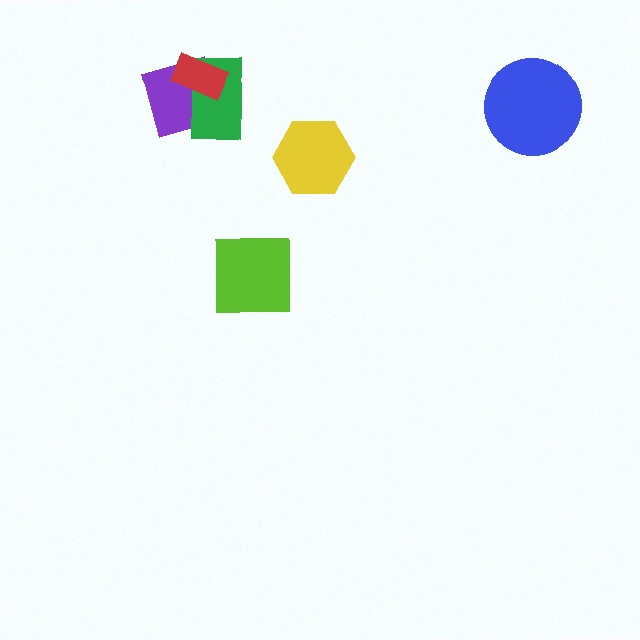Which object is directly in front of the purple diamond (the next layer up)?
The green rectangle is directly in front of the purple diamond.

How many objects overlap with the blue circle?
0 objects overlap with the blue circle.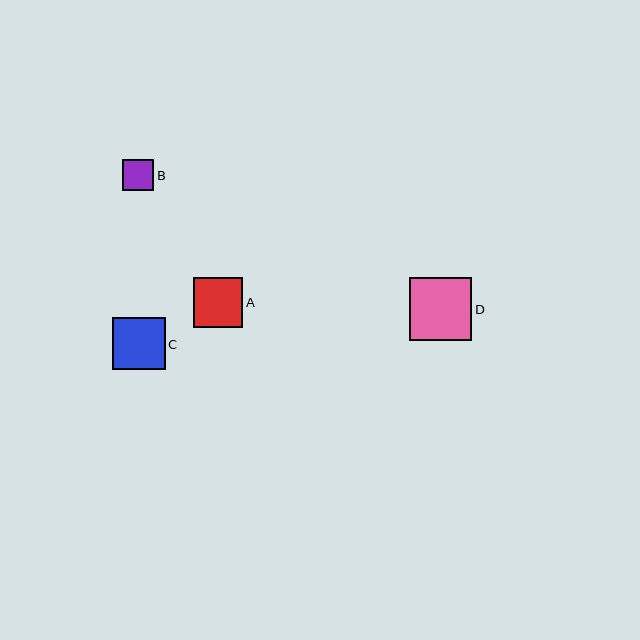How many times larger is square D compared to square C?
Square D is approximately 1.2 times the size of square C.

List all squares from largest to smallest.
From largest to smallest: D, C, A, B.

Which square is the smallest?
Square B is the smallest with a size of approximately 32 pixels.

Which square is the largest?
Square D is the largest with a size of approximately 63 pixels.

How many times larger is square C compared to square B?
Square C is approximately 1.6 times the size of square B.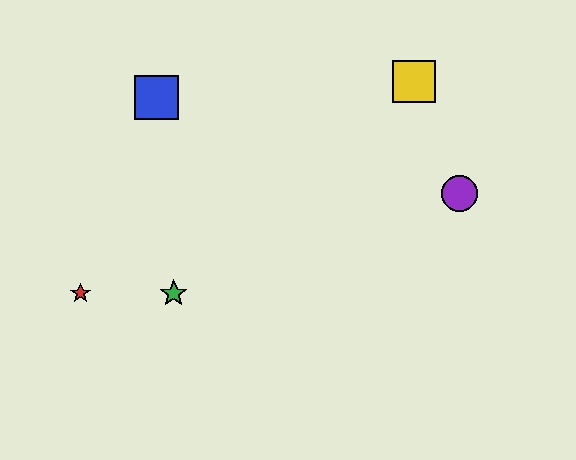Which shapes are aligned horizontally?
The red star, the green star are aligned horizontally.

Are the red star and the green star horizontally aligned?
Yes, both are at y≈293.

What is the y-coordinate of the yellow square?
The yellow square is at y≈81.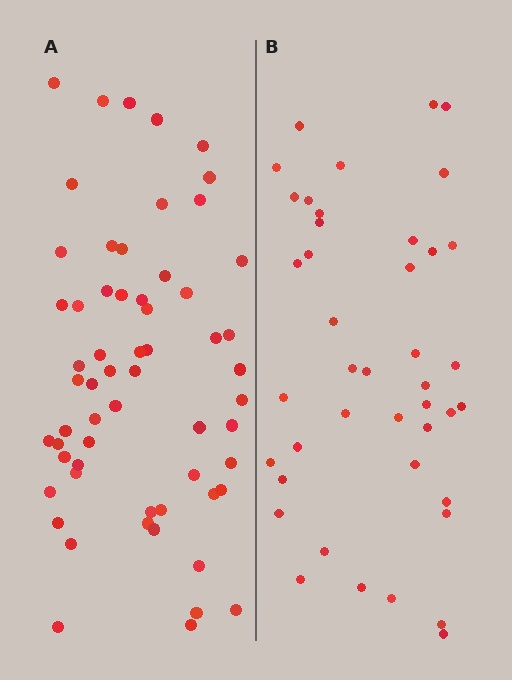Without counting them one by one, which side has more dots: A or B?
Region A (the left region) has more dots.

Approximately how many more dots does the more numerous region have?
Region A has approximately 20 more dots than region B.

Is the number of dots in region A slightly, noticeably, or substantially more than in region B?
Region A has noticeably more, but not dramatically so. The ratio is roughly 1.4 to 1.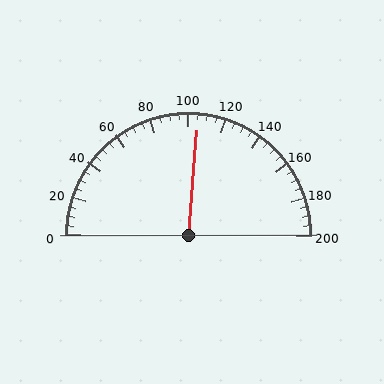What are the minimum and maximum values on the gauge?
The gauge ranges from 0 to 200.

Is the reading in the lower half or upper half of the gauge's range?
The reading is in the upper half of the range (0 to 200).